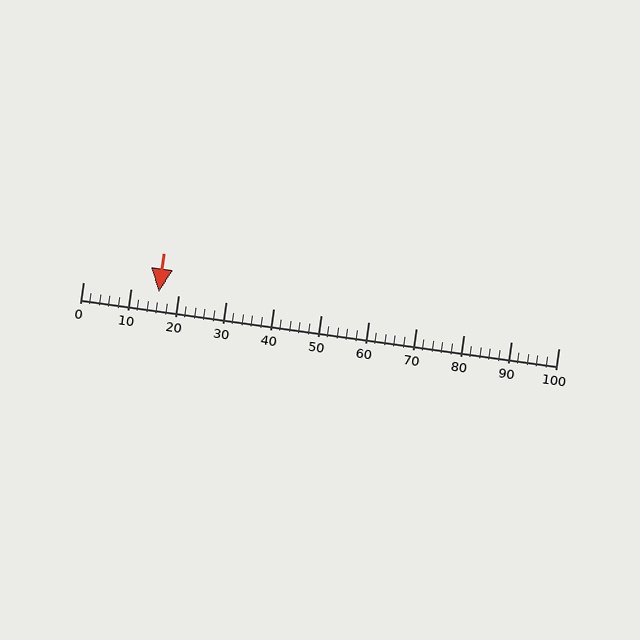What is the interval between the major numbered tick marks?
The major tick marks are spaced 10 units apart.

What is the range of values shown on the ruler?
The ruler shows values from 0 to 100.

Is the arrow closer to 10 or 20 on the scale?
The arrow is closer to 20.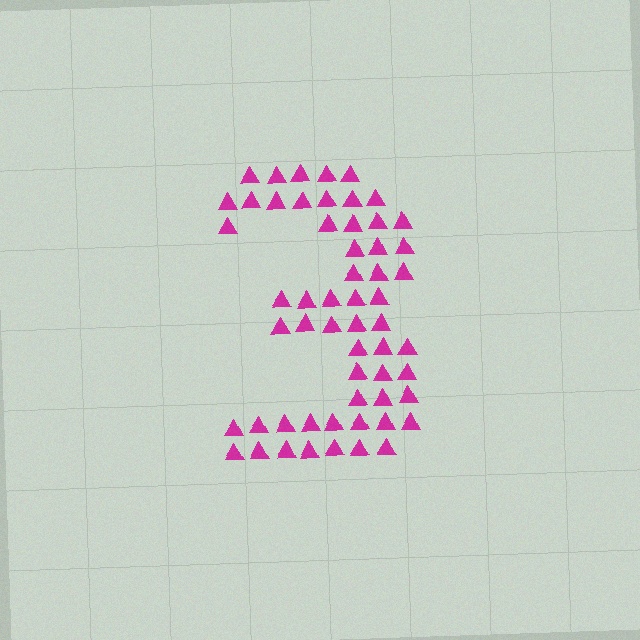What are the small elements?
The small elements are triangles.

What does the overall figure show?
The overall figure shows the digit 3.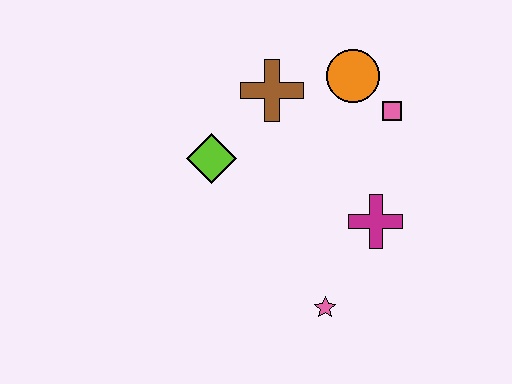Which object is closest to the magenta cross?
The pink star is closest to the magenta cross.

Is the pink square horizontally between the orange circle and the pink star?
No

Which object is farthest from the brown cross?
The pink star is farthest from the brown cross.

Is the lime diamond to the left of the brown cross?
Yes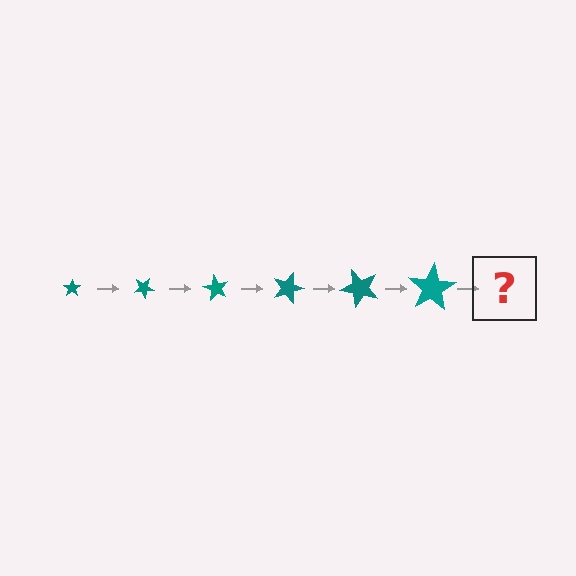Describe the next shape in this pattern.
It should be a star, larger than the previous one and rotated 180 degrees from the start.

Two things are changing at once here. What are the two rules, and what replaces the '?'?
The two rules are that the star grows larger each step and it rotates 30 degrees each step. The '?' should be a star, larger than the previous one and rotated 180 degrees from the start.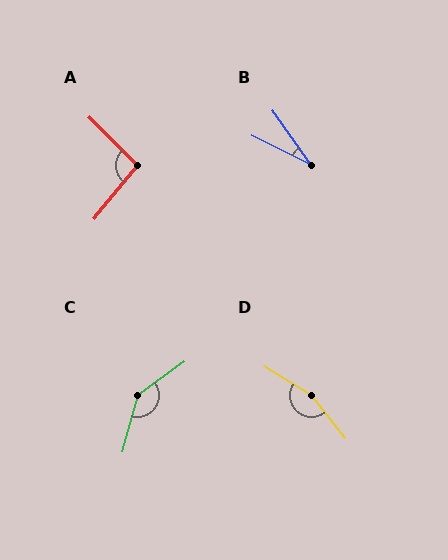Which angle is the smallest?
B, at approximately 29 degrees.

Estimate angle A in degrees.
Approximately 95 degrees.